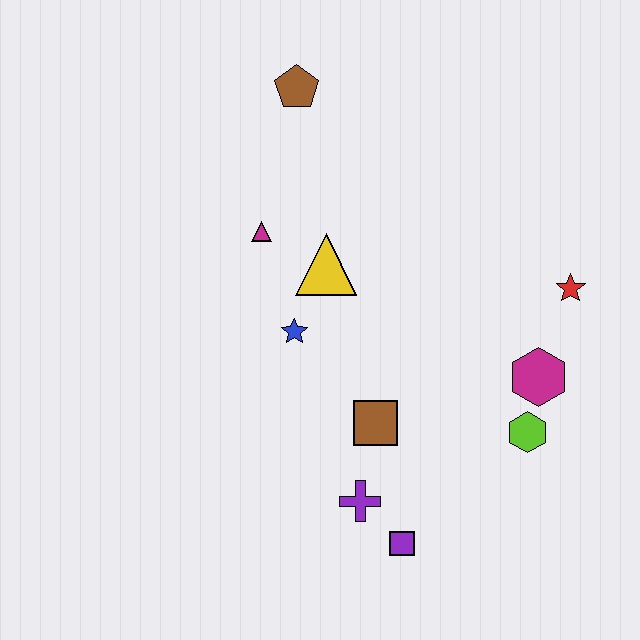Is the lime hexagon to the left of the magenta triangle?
No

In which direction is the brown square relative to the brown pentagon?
The brown square is below the brown pentagon.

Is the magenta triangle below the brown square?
No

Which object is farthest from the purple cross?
The brown pentagon is farthest from the purple cross.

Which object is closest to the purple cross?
The purple square is closest to the purple cross.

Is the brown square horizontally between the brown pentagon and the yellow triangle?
No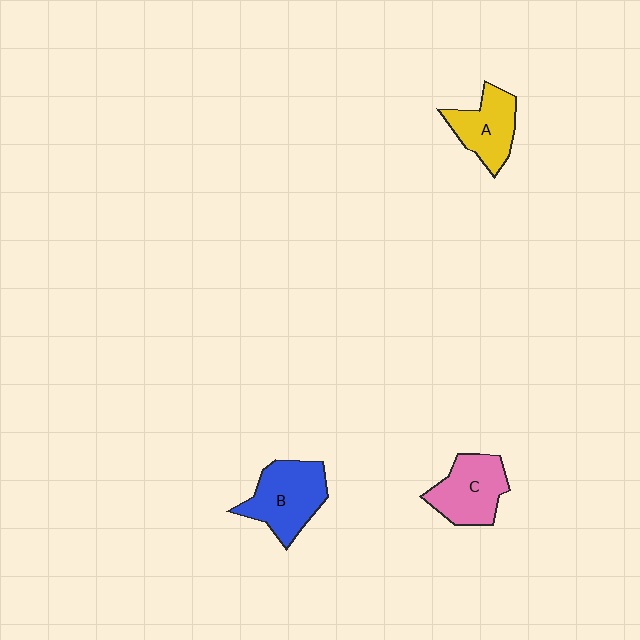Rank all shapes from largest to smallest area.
From largest to smallest: B (blue), C (pink), A (yellow).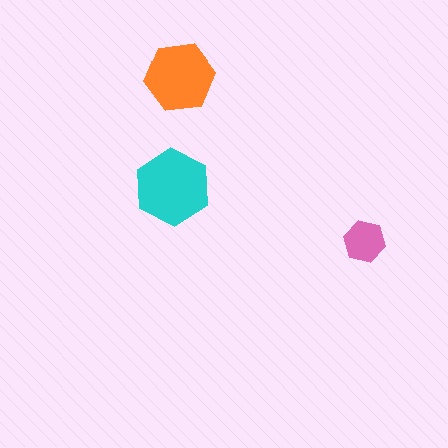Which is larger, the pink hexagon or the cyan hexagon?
The cyan one.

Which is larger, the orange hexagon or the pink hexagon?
The orange one.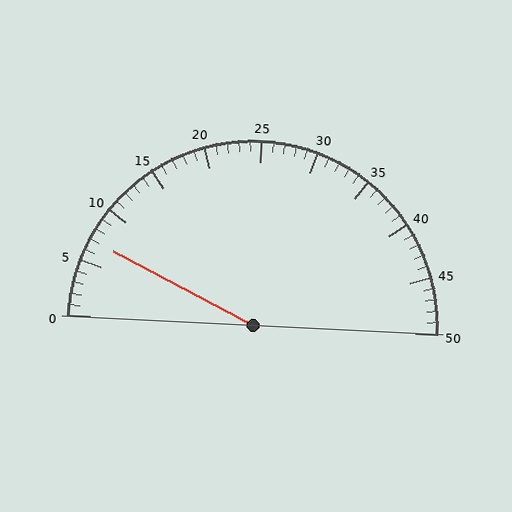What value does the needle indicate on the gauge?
The needle indicates approximately 7.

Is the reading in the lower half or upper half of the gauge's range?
The reading is in the lower half of the range (0 to 50).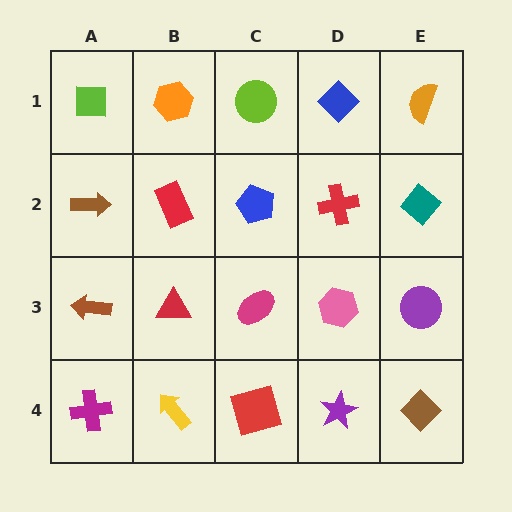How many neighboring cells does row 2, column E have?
3.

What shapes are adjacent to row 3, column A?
A brown arrow (row 2, column A), a magenta cross (row 4, column A), a red triangle (row 3, column B).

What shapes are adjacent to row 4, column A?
A brown arrow (row 3, column A), a yellow arrow (row 4, column B).